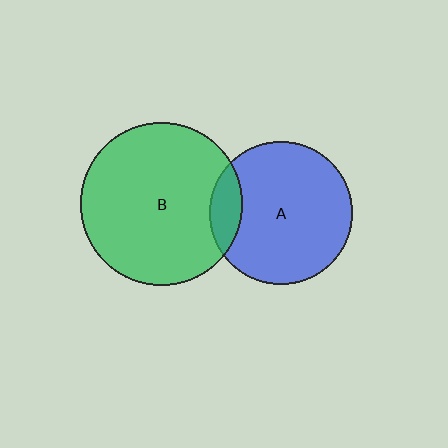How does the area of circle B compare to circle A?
Approximately 1.3 times.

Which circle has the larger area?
Circle B (green).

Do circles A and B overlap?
Yes.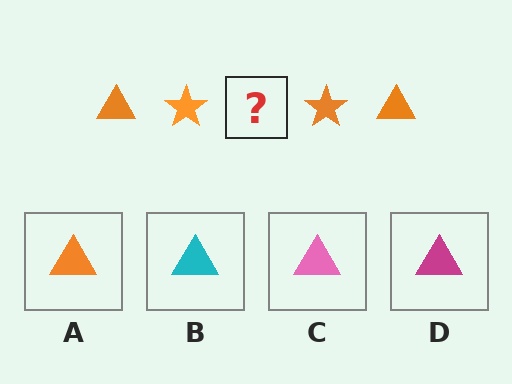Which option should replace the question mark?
Option A.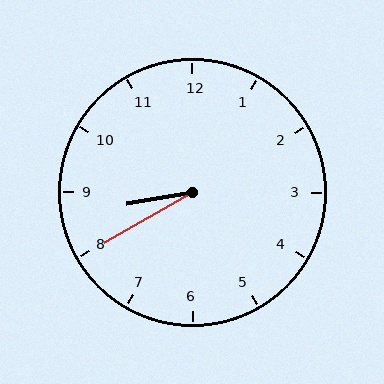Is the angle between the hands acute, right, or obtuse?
It is acute.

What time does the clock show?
8:40.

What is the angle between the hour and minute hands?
Approximately 20 degrees.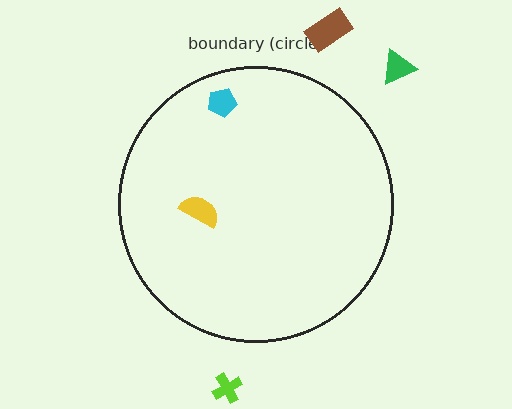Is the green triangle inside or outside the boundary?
Outside.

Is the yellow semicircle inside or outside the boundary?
Inside.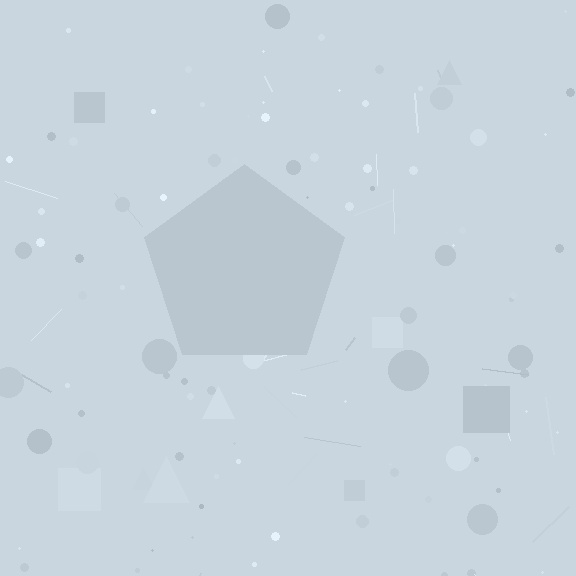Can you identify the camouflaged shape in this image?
The camouflaged shape is a pentagon.